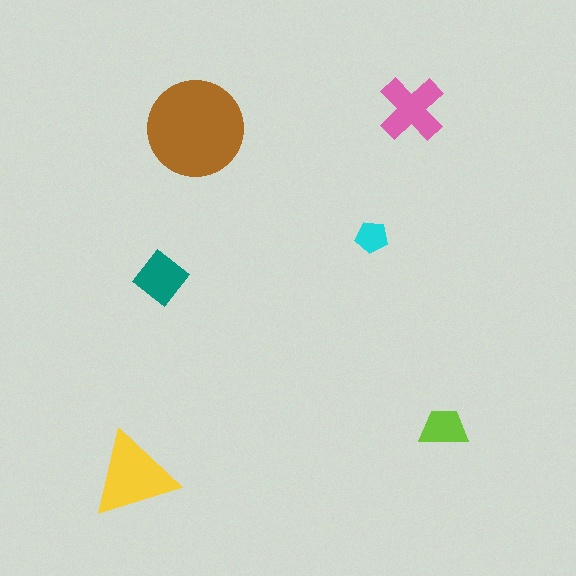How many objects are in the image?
There are 6 objects in the image.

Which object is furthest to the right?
The lime trapezoid is rightmost.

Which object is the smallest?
The cyan pentagon.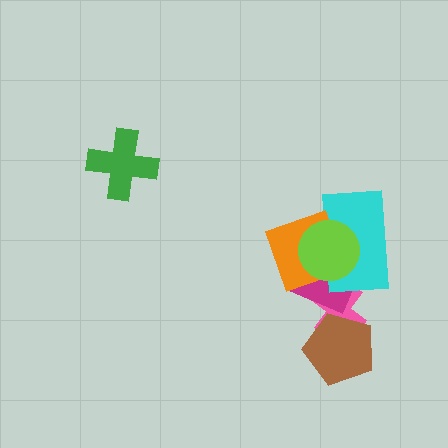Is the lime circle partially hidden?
No, no other shape covers it.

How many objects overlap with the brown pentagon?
1 object overlaps with the brown pentagon.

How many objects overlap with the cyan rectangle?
3 objects overlap with the cyan rectangle.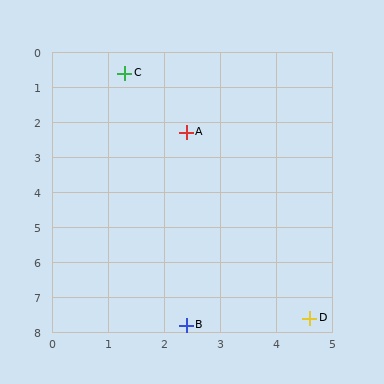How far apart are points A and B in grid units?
Points A and B are about 5.5 grid units apart.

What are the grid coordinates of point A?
Point A is at approximately (2.4, 2.3).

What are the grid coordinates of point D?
Point D is at approximately (4.6, 7.6).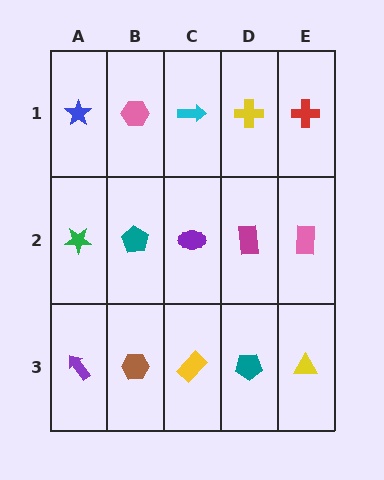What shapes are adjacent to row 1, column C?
A purple ellipse (row 2, column C), a pink hexagon (row 1, column B), a yellow cross (row 1, column D).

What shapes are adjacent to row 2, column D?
A yellow cross (row 1, column D), a teal pentagon (row 3, column D), a purple ellipse (row 2, column C), a pink rectangle (row 2, column E).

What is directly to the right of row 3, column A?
A brown hexagon.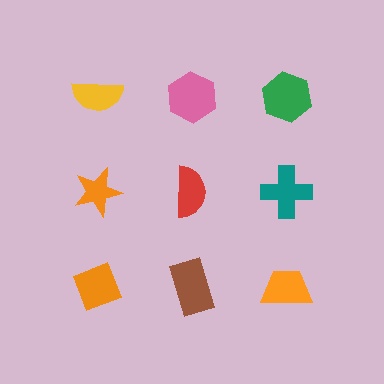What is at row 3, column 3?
An orange trapezoid.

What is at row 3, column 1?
An orange diamond.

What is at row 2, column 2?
A red semicircle.